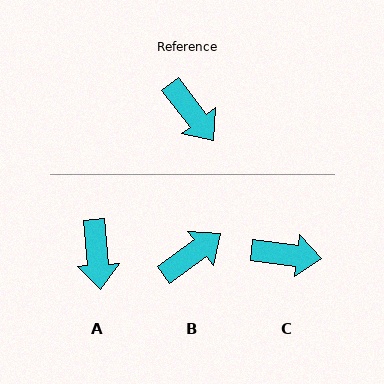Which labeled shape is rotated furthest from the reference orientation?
B, about 89 degrees away.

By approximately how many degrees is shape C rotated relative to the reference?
Approximately 45 degrees counter-clockwise.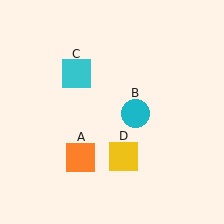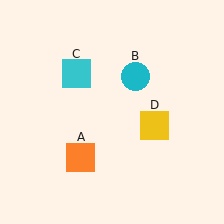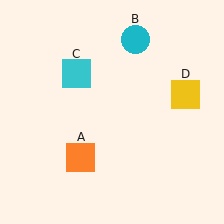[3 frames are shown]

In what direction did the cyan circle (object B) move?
The cyan circle (object B) moved up.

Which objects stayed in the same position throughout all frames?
Orange square (object A) and cyan square (object C) remained stationary.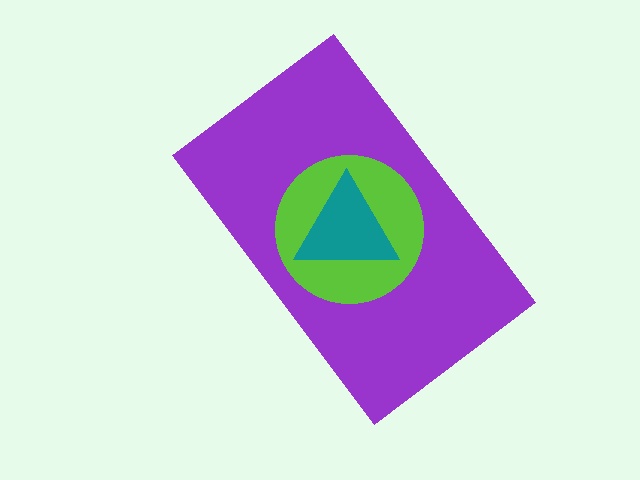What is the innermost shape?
The teal triangle.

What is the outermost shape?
The purple rectangle.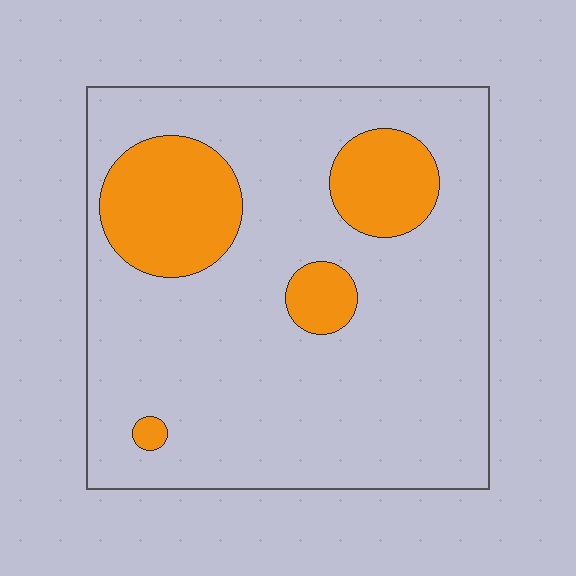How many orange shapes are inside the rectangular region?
4.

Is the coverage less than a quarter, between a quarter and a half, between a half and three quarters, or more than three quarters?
Less than a quarter.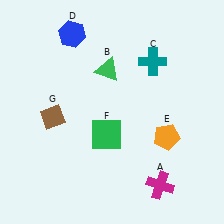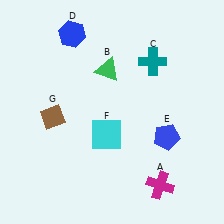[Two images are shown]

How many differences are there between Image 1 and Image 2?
There are 2 differences between the two images.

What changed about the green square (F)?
In Image 1, F is green. In Image 2, it changed to cyan.